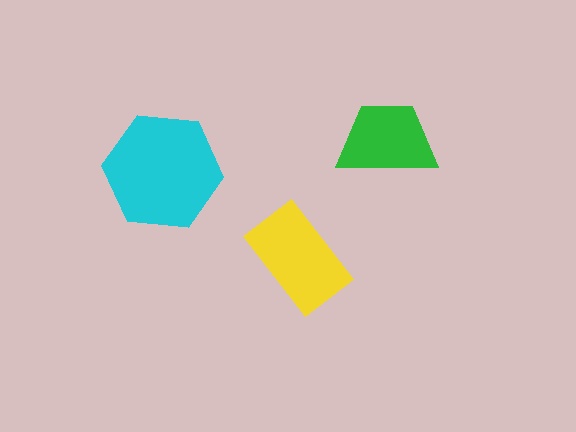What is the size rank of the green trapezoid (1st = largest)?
3rd.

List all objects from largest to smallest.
The cyan hexagon, the yellow rectangle, the green trapezoid.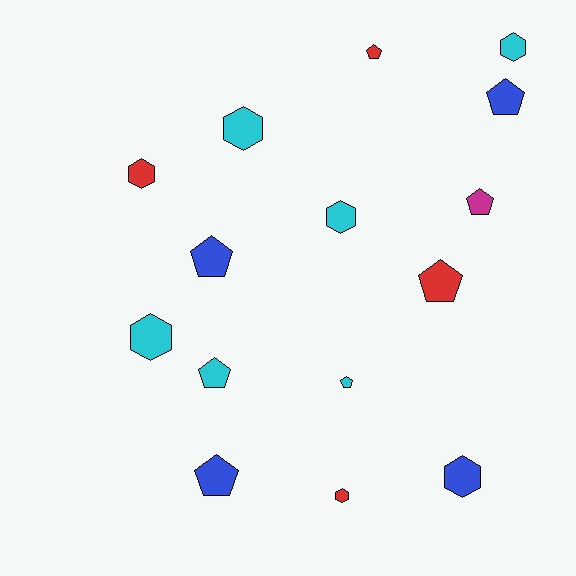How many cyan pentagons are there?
There are 2 cyan pentagons.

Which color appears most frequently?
Cyan, with 6 objects.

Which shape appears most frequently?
Pentagon, with 8 objects.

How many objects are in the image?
There are 15 objects.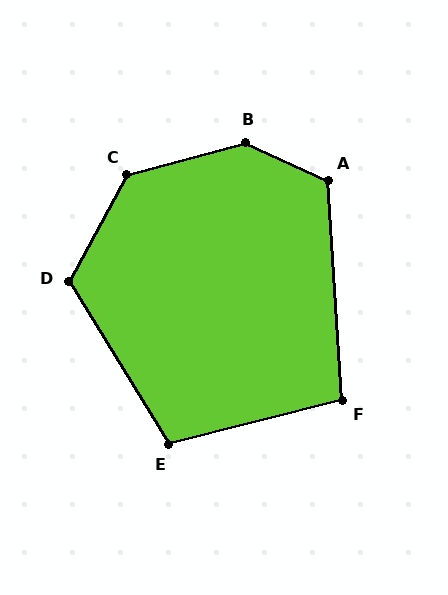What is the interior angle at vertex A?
Approximately 118 degrees (obtuse).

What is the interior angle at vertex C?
Approximately 134 degrees (obtuse).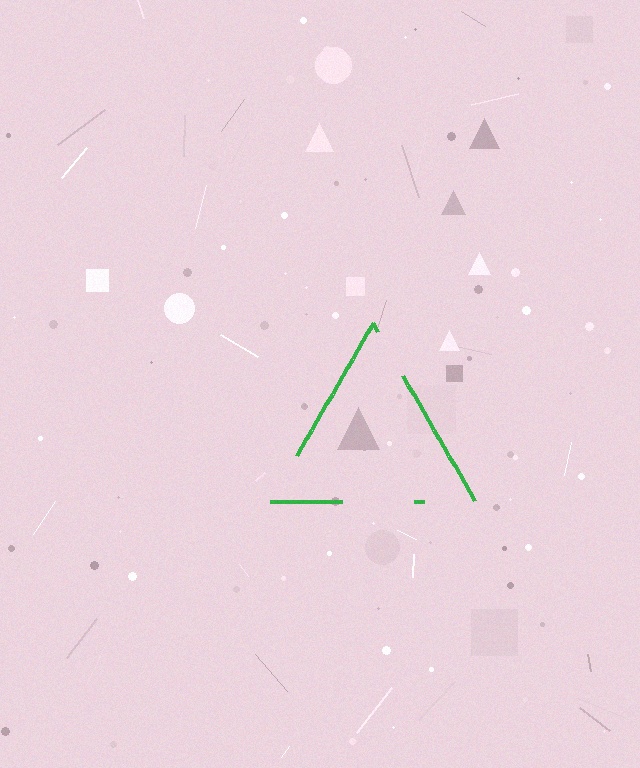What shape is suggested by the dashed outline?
The dashed outline suggests a triangle.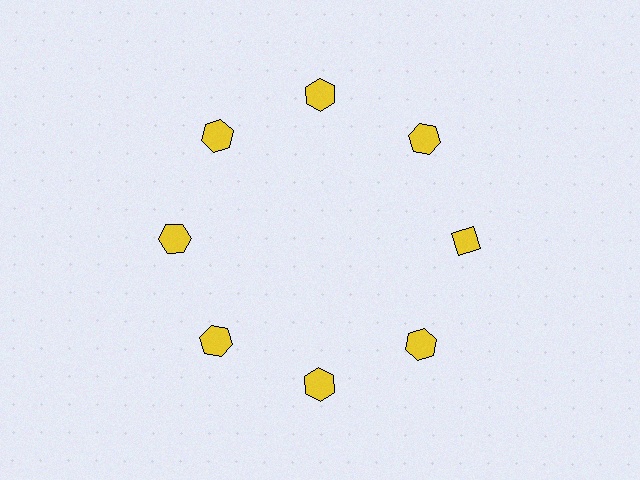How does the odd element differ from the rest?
It has a different shape: diamond instead of hexagon.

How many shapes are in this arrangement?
There are 8 shapes arranged in a ring pattern.